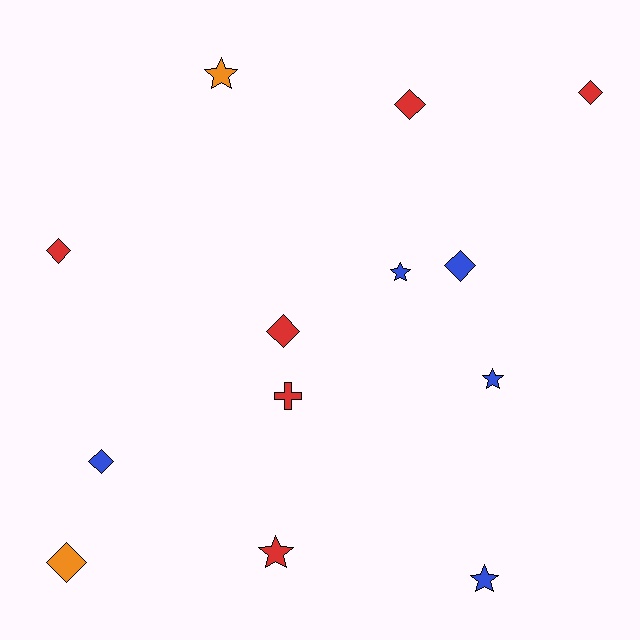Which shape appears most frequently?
Diamond, with 7 objects.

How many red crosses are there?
There is 1 red cross.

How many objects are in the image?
There are 13 objects.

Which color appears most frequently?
Red, with 6 objects.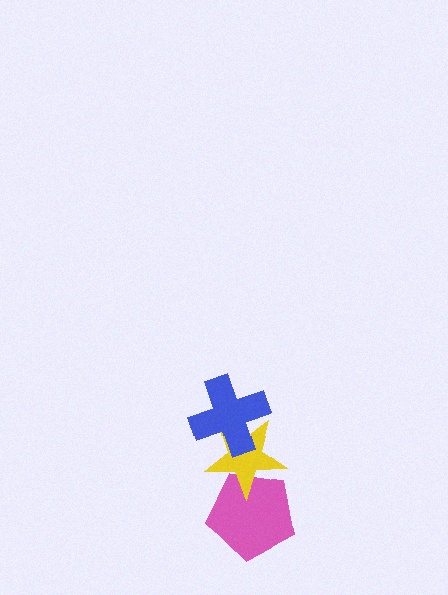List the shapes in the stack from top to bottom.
From top to bottom: the blue cross, the yellow star, the pink pentagon.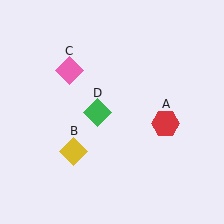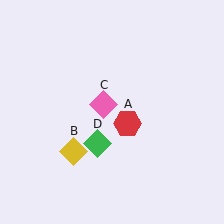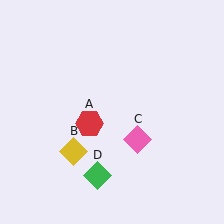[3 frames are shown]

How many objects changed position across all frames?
3 objects changed position: red hexagon (object A), pink diamond (object C), green diamond (object D).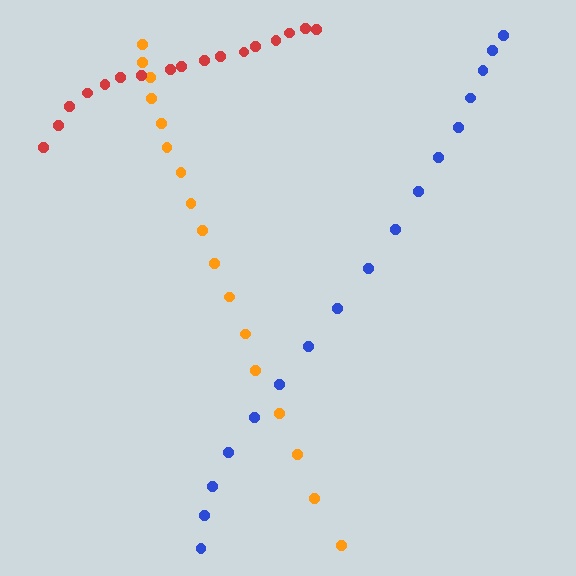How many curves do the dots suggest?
There are 3 distinct paths.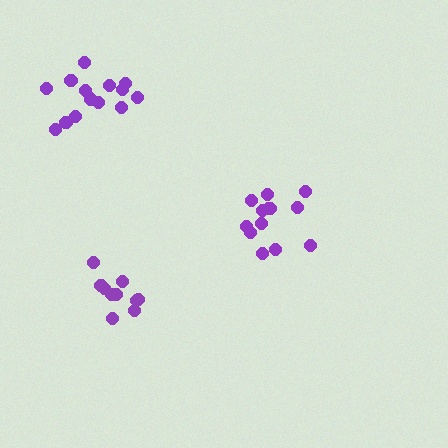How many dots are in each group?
Group 1: 11 dots, Group 2: 13 dots, Group 3: 14 dots (38 total).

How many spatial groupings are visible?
There are 3 spatial groupings.